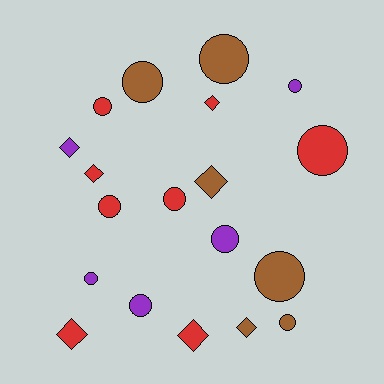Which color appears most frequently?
Red, with 8 objects.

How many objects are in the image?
There are 19 objects.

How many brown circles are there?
There are 4 brown circles.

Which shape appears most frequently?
Circle, with 12 objects.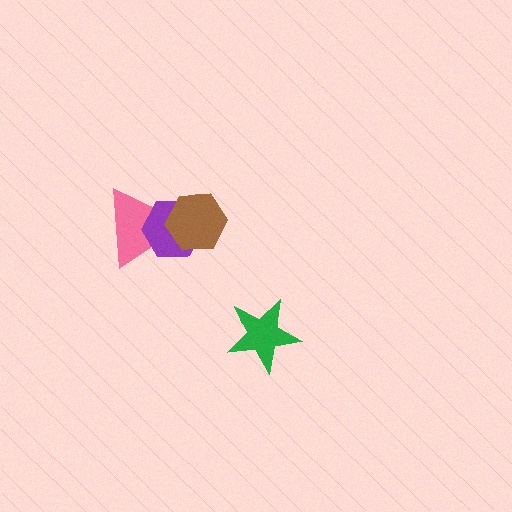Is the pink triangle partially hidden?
Yes, it is partially covered by another shape.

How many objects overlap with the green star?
0 objects overlap with the green star.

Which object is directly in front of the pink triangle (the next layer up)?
The purple hexagon is directly in front of the pink triangle.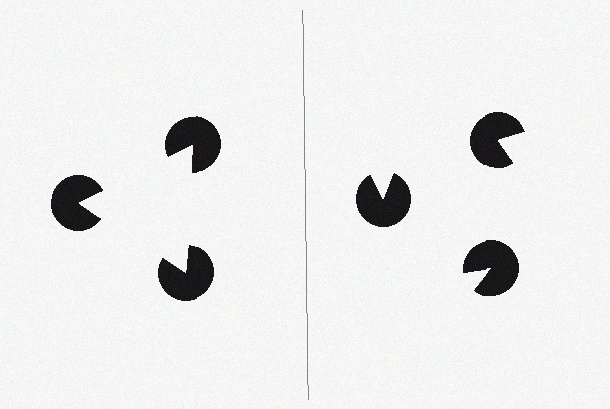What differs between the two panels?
The pac-man discs are positioned identically on both sides; only the wedge orientations differ. On the left they align to a triangle; on the right they are misaligned.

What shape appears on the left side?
An illusory triangle.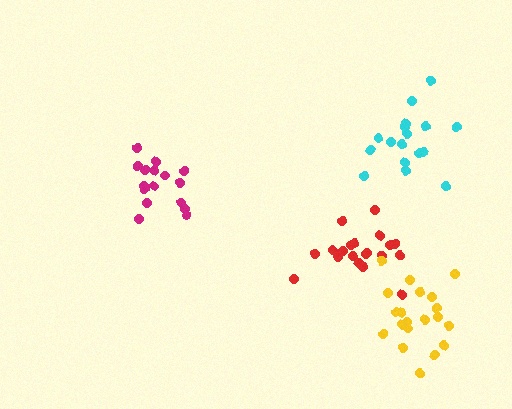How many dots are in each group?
Group 1: 20 dots, Group 2: 17 dots, Group 3: 20 dots, Group 4: 16 dots (73 total).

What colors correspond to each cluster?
The clusters are colored: red, cyan, yellow, magenta.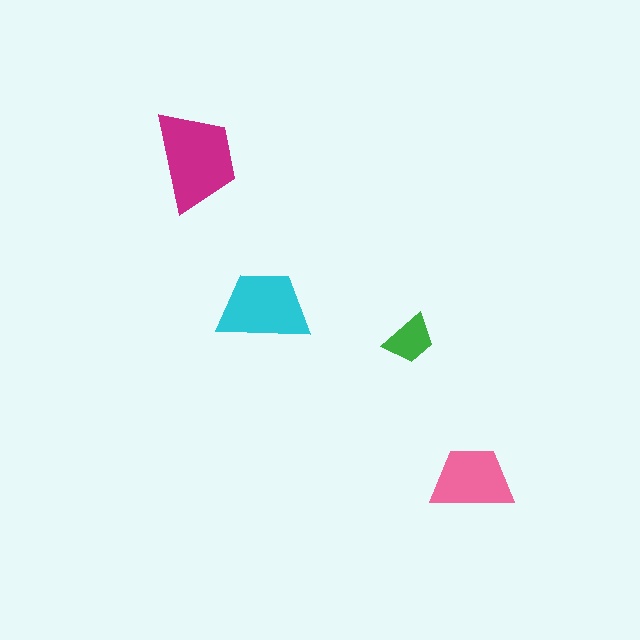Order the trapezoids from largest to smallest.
the magenta one, the cyan one, the pink one, the green one.